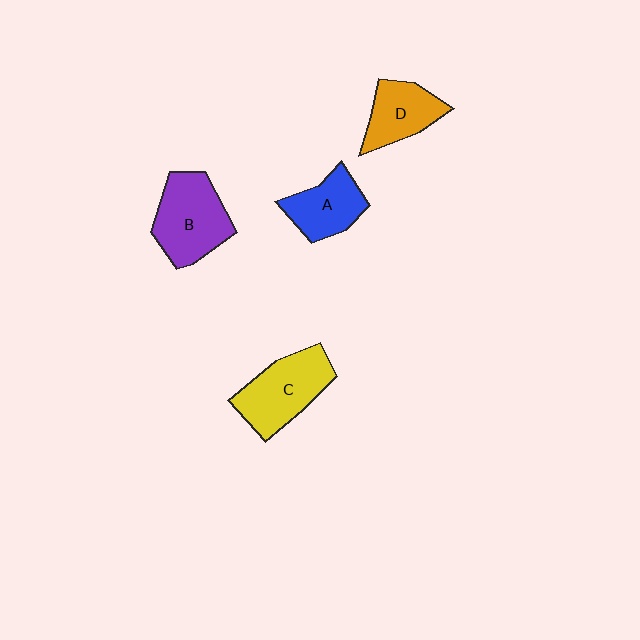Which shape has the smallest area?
Shape D (orange).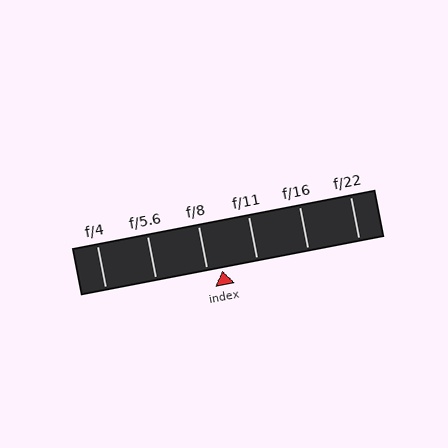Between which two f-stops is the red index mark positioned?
The index mark is between f/8 and f/11.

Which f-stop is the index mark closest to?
The index mark is closest to f/8.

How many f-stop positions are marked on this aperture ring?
There are 6 f-stop positions marked.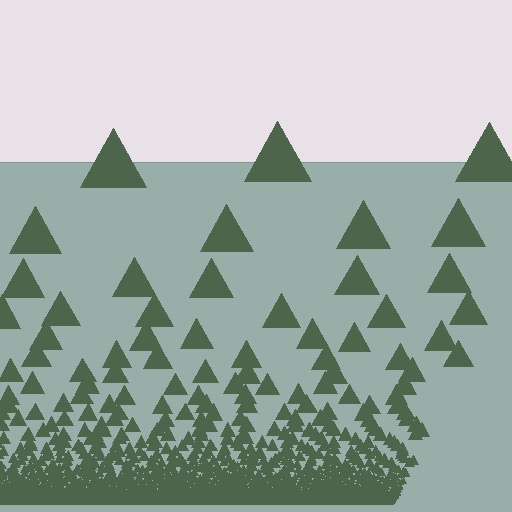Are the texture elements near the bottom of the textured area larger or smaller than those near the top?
Smaller. The gradient is inverted — elements near the bottom are smaller and denser.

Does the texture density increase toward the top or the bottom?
Density increases toward the bottom.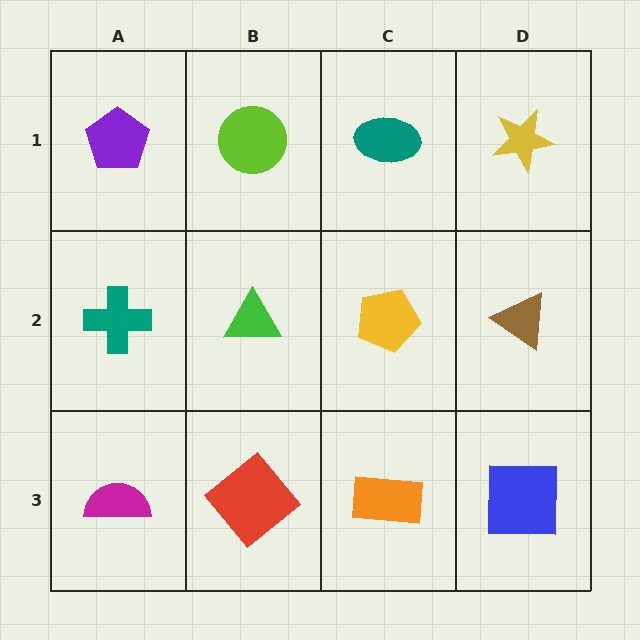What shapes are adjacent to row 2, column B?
A lime circle (row 1, column B), a red diamond (row 3, column B), a teal cross (row 2, column A), a yellow pentagon (row 2, column C).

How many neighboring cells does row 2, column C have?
4.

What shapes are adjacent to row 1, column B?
A green triangle (row 2, column B), a purple pentagon (row 1, column A), a teal ellipse (row 1, column C).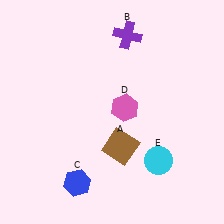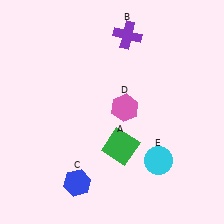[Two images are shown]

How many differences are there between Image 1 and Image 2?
There is 1 difference between the two images.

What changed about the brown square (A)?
In Image 1, A is brown. In Image 2, it changed to green.